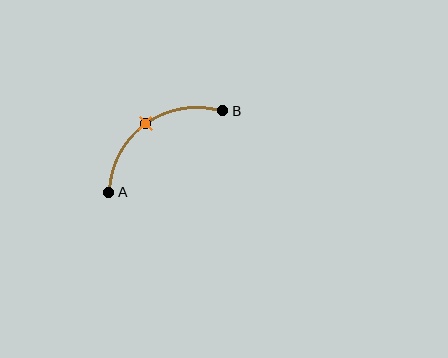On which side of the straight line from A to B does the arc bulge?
The arc bulges above and to the left of the straight line connecting A and B.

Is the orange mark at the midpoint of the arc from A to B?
Yes. The orange mark lies on the arc at equal arc-length from both A and B — it is the arc midpoint.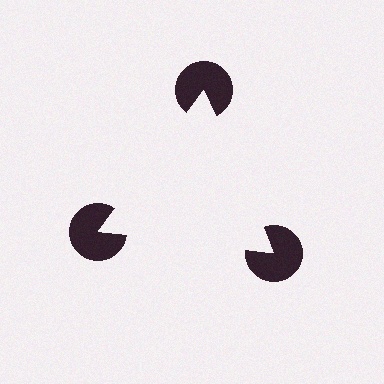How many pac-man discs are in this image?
There are 3 — one at each vertex of the illusory triangle.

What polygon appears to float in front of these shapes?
An illusory triangle — its edges are inferred from the aligned wedge cuts in the pac-man discs, not physically drawn.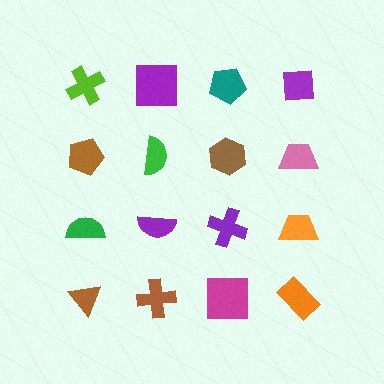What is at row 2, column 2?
A green semicircle.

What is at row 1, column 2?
A purple square.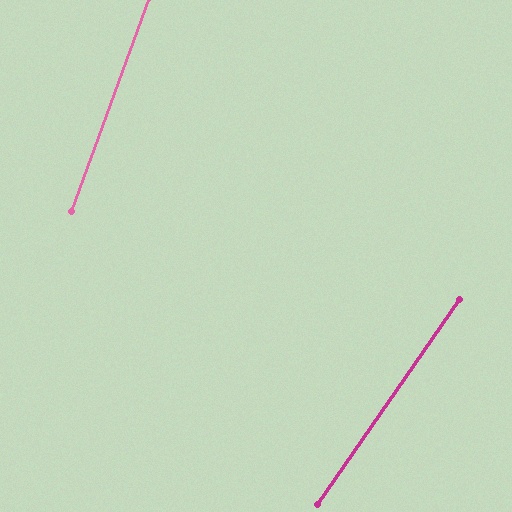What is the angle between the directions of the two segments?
Approximately 15 degrees.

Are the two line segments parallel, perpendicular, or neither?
Neither parallel nor perpendicular — they differ by about 15°.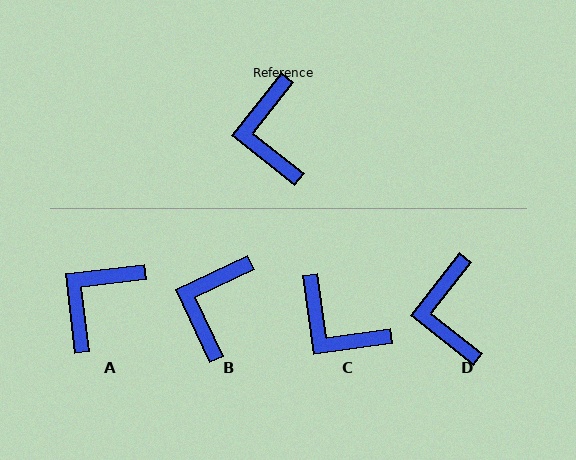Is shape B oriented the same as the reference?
No, it is off by about 27 degrees.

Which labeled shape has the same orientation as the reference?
D.